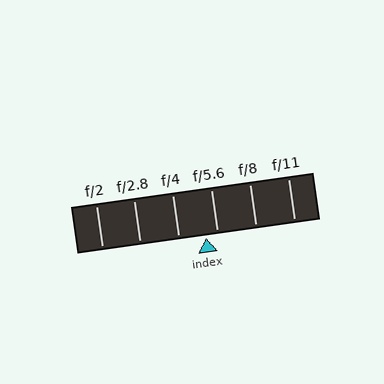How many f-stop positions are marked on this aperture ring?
There are 6 f-stop positions marked.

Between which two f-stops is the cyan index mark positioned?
The index mark is between f/4 and f/5.6.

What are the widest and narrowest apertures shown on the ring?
The widest aperture shown is f/2 and the narrowest is f/11.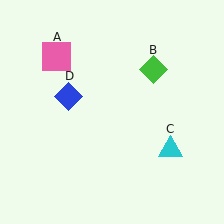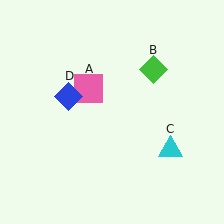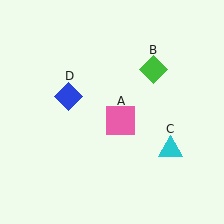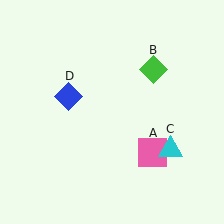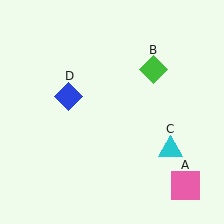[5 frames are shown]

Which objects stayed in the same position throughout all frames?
Green diamond (object B) and cyan triangle (object C) and blue diamond (object D) remained stationary.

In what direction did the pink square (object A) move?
The pink square (object A) moved down and to the right.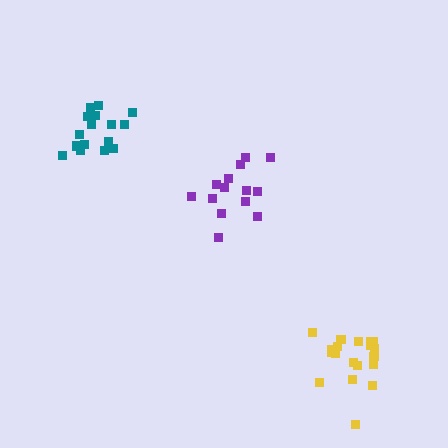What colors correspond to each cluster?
The clusters are colored: purple, teal, yellow.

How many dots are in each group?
Group 1: 14 dots, Group 2: 17 dots, Group 3: 19 dots (50 total).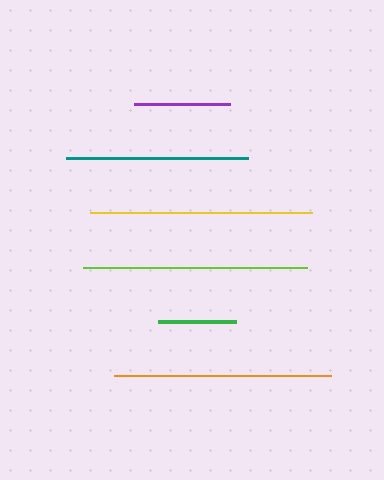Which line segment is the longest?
The lime line is the longest at approximately 224 pixels.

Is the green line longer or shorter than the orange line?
The orange line is longer than the green line.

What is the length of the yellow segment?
The yellow segment is approximately 221 pixels long.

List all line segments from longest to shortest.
From longest to shortest: lime, yellow, orange, teal, purple, green.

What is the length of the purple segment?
The purple segment is approximately 96 pixels long.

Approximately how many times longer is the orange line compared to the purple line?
The orange line is approximately 2.3 times the length of the purple line.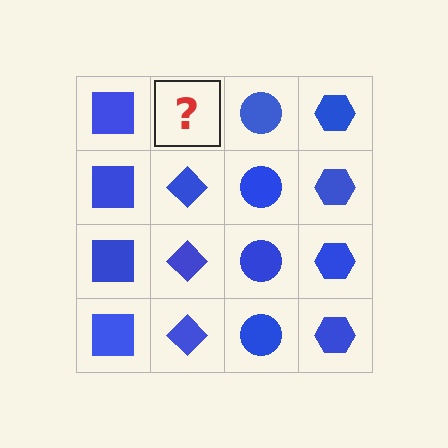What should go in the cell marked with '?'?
The missing cell should contain a blue diamond.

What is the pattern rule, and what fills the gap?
The rule is that each column has a consistent shape. The gap should be filled with a blue diamond.